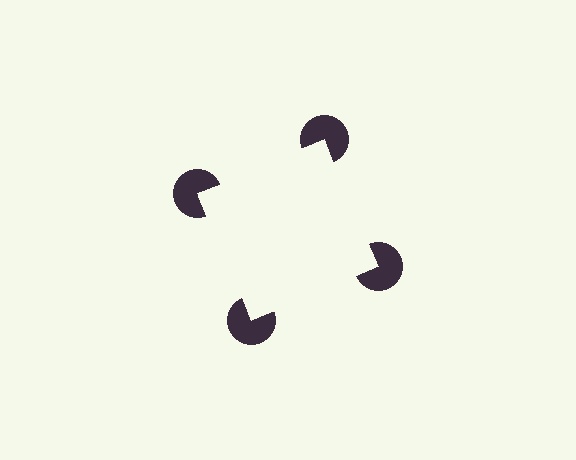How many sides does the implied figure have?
4 sides.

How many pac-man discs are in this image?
There are 4 — one at each vertex of the illusory square.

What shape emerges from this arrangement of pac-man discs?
An illusory square — its edges are inferred from the aligned wedge cuts in the pac-man discs, not physically drawn.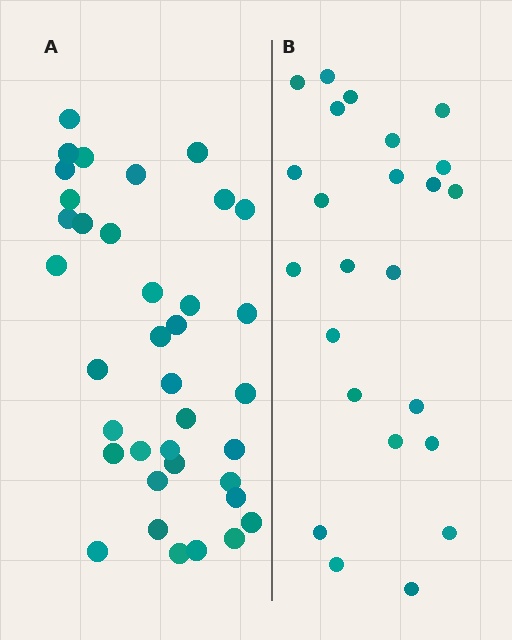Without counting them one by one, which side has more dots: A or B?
Region A (the left region) has more dots.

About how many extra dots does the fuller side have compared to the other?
Region A has approximately 15 more dots than region B.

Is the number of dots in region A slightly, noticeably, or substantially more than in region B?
Region A has substantially more. The ratio is roughly 1.5 to 1.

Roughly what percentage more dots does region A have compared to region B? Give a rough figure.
About 55% more.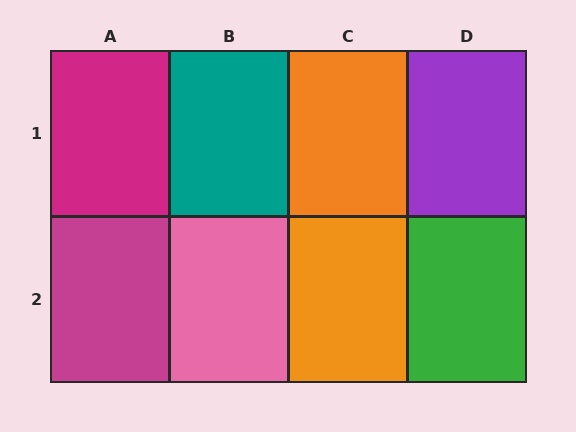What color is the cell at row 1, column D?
Purple.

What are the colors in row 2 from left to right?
Magenta, pink, orange, green.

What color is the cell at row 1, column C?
Orange.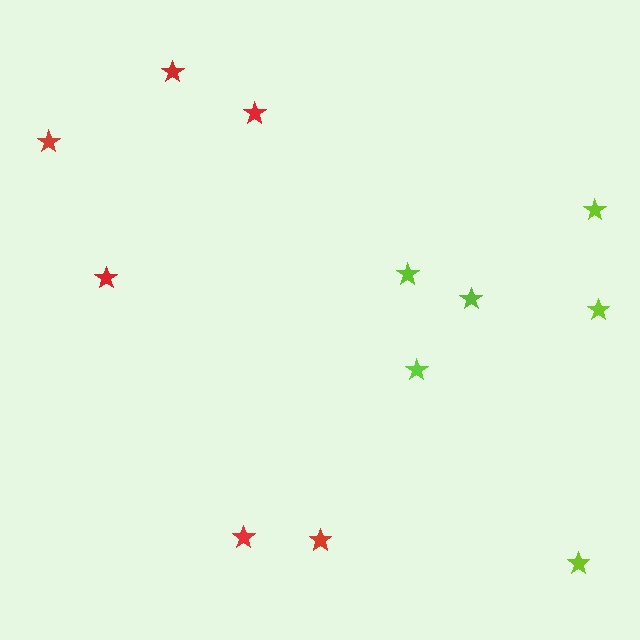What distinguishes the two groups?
There are 2 groups: one group of lime stars (6) and one group of red stars (6).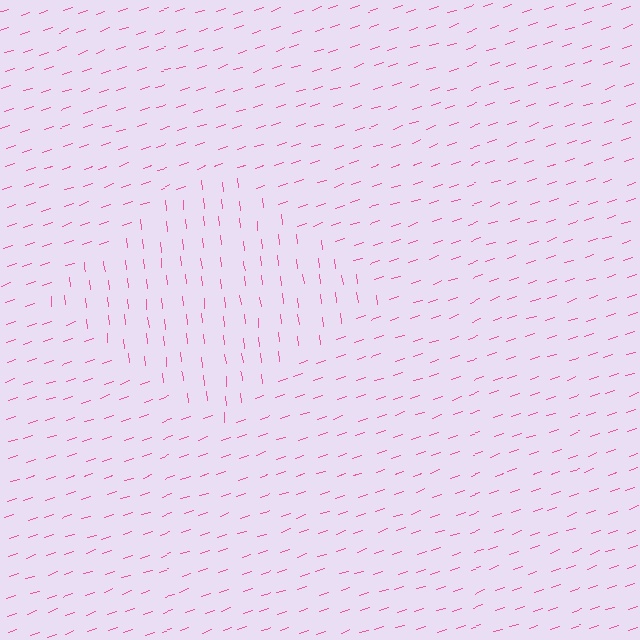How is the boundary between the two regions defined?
The boundary is defined purely by a change in line orientation (approximately 78 degrees difference). All lines are the same color and thickness.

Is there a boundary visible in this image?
Yes, there is a texture boundary formed by a change in line orientation.